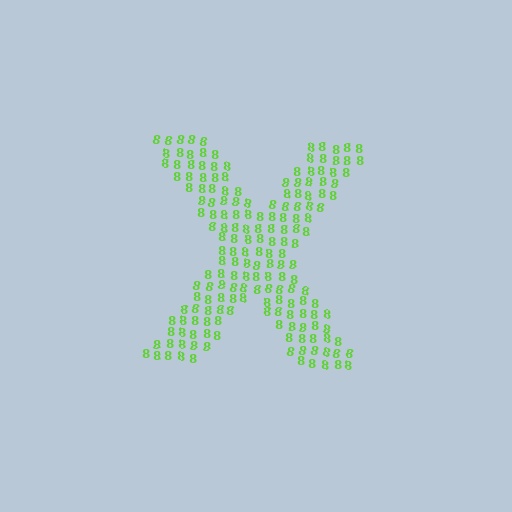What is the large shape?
The large shape is the letter X.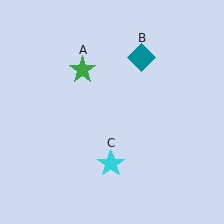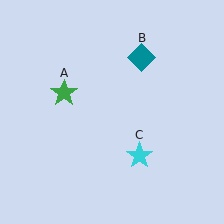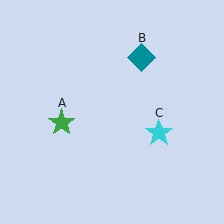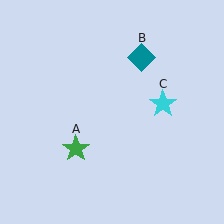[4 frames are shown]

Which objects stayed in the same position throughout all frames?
Teal diamond (object B) remained stationary.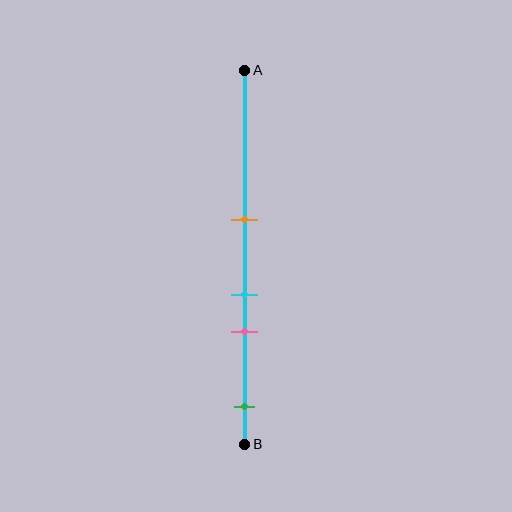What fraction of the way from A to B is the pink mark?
The pink mark is approximately 70% (0.7) of the way from A to B.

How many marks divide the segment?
There are 4 marks dividing the segment.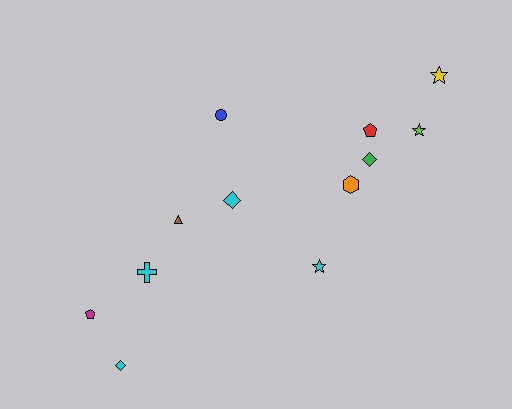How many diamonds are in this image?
There are 3 diamonds.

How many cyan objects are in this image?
There are 4 cyan objects.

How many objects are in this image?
There are 12 objects.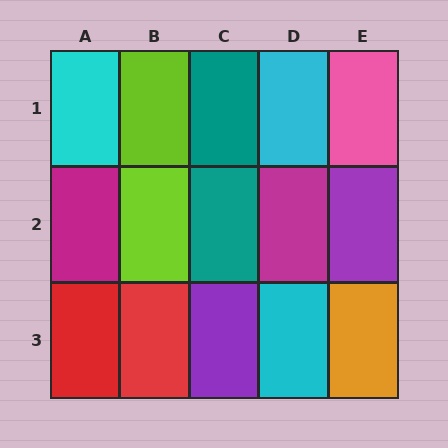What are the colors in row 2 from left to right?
Magenta, lime, teal, magenta, purple.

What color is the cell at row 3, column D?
Cyan.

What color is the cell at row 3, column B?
Red.